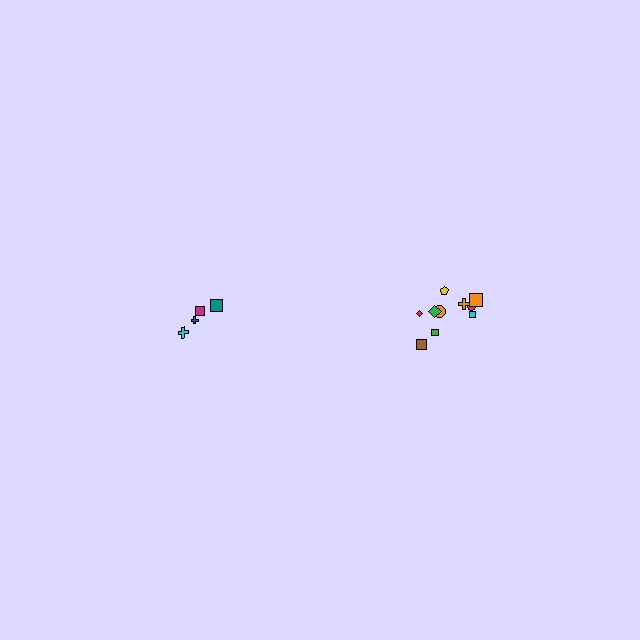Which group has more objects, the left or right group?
The right group.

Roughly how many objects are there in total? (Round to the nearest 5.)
Roughly 15 objects in total.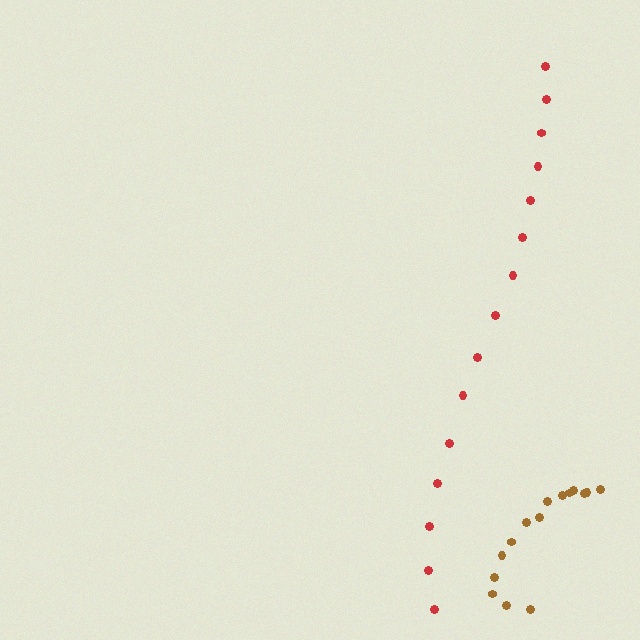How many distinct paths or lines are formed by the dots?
There are 2 distinct paths.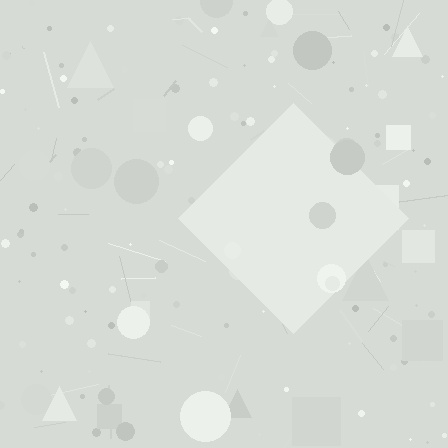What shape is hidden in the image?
A diamond is hidden in the image.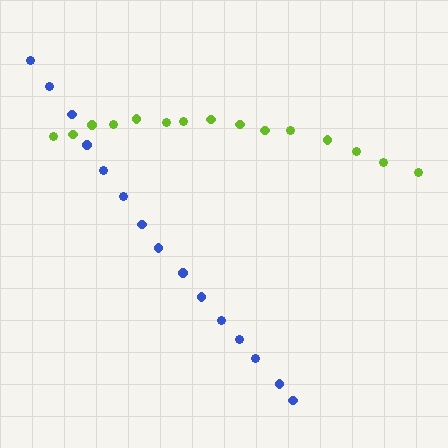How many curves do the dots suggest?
There are 2 distinct paths.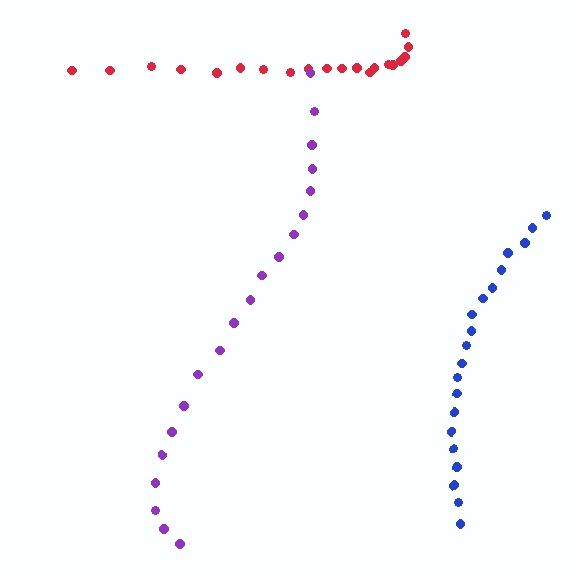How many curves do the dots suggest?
There are 3 distinct paths.